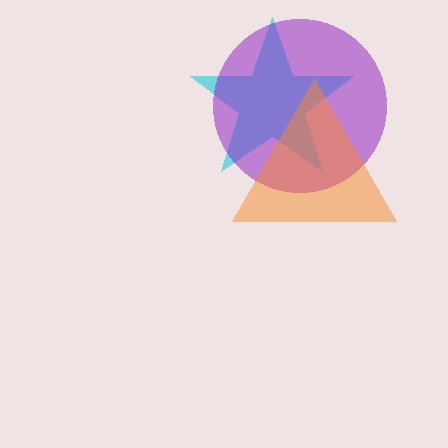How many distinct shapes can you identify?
There are 3 distinct shapes: a cyan star, a purple circle, an orange triangle.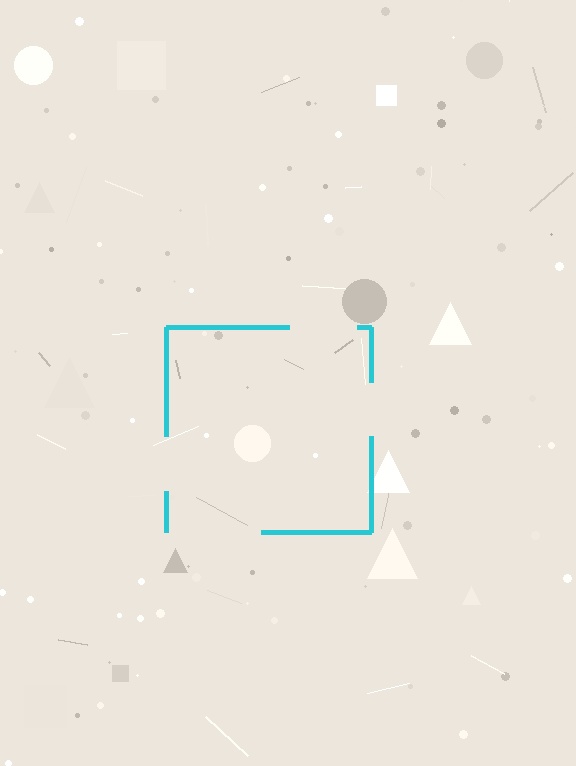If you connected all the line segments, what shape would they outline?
They would outline a square.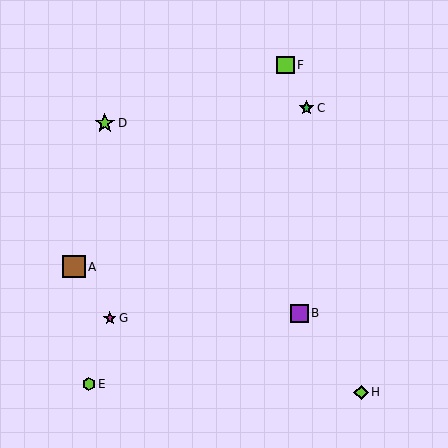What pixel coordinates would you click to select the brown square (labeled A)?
Click at (74, 267) to select the brown square A.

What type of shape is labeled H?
Shape H is a lime diamond.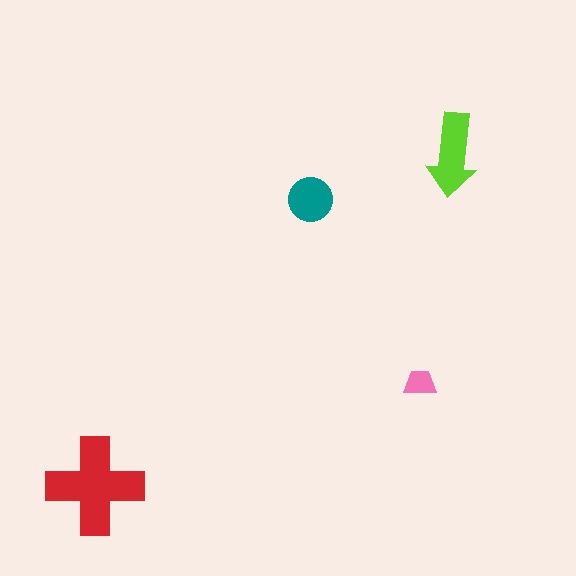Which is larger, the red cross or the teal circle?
The red cross.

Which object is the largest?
The red cross.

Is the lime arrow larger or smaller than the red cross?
Smaller.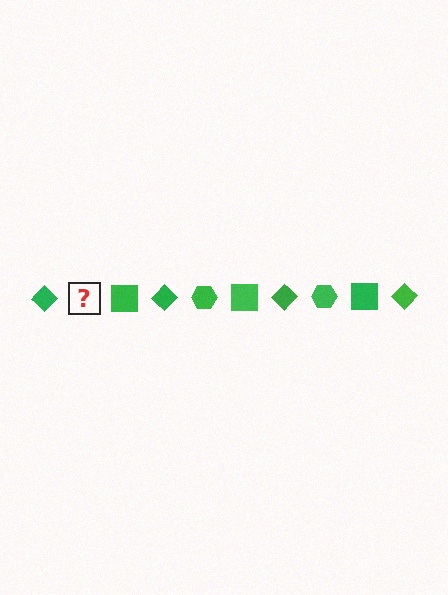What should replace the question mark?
The question mark should be replaced with a green hexagon.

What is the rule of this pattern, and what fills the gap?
The rule is that the pattern cycles through diamond, hexagon, square shapes in green. The gap should be filled with a green hexagon.